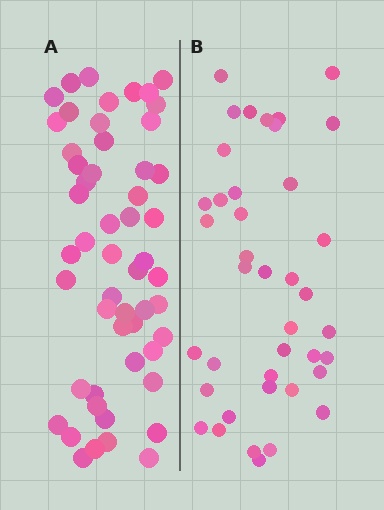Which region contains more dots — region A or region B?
Region A (the left region) has more dots.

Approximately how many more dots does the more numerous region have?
Region A has approximately 15 more dots than region B.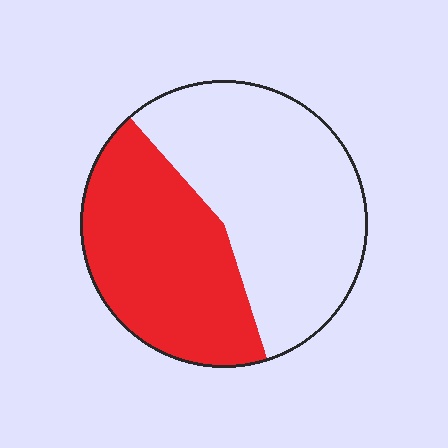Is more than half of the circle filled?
No.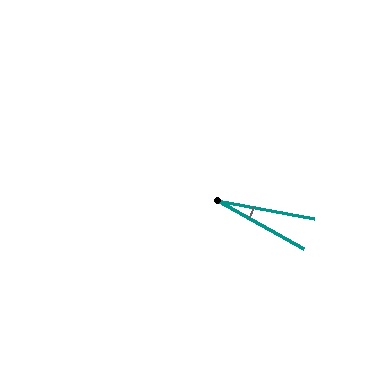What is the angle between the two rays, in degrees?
Approximately 19 degrees.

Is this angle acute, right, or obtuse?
It is acute.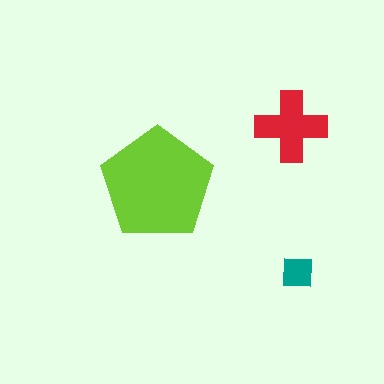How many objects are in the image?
There are 3 objects in the image.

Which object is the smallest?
The teal square.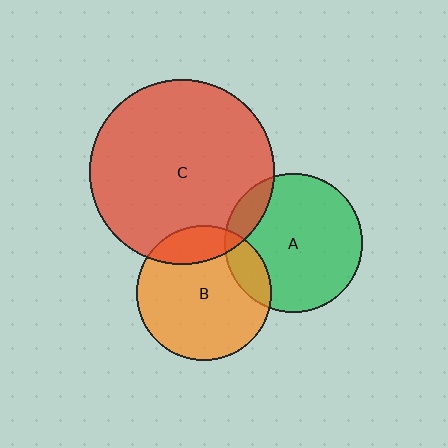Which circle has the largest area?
Circle C (red).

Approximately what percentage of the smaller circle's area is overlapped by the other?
Approximately 20%.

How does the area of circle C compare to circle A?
Approximately 1.8 times.